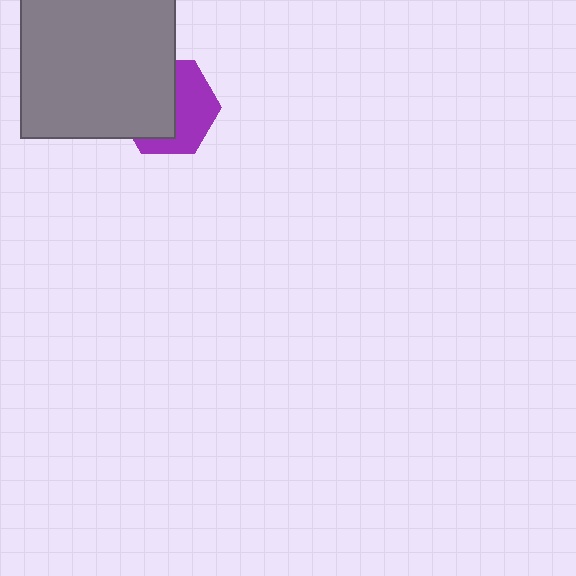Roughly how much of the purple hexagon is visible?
About half of it is visible (roughly 48%).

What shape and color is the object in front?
The object in front is a gray square.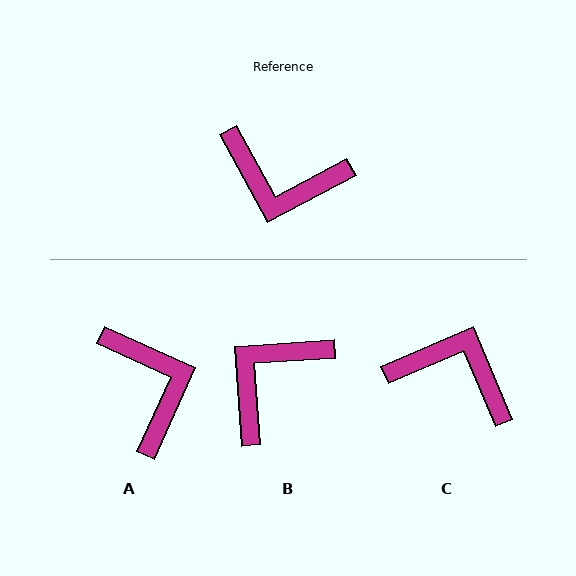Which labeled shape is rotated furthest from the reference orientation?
C, about 175 degrees away.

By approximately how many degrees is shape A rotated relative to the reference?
Approximately 127 degrees counter-clockwise.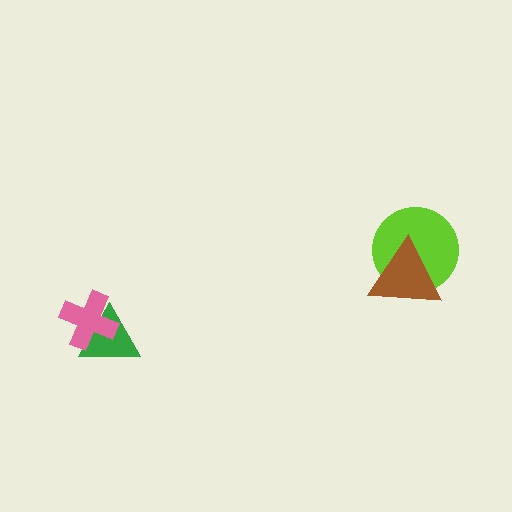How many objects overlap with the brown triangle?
1 object overlaps with the brown triangle.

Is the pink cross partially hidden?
No, no other shape covers it.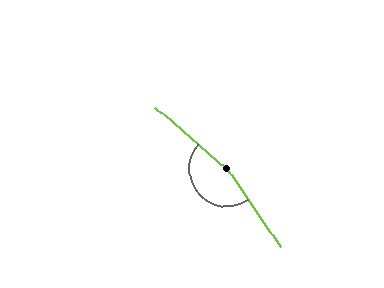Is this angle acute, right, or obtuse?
It is obtuse.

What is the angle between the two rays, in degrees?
Approximately 165 degrees.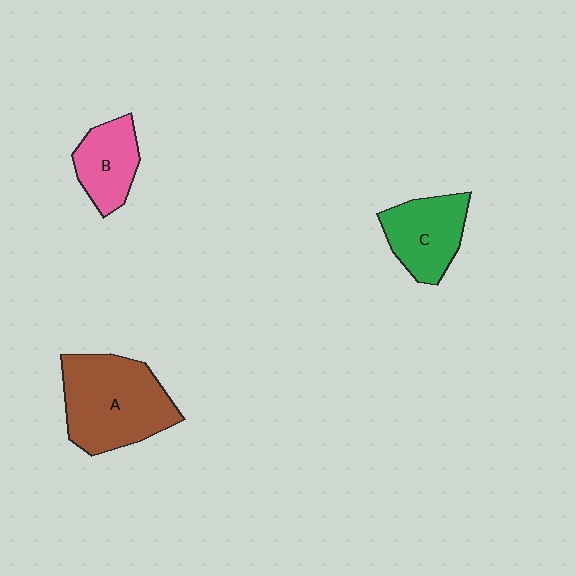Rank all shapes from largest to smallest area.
From largest to smallest: A (brown), C (green), B (pink).